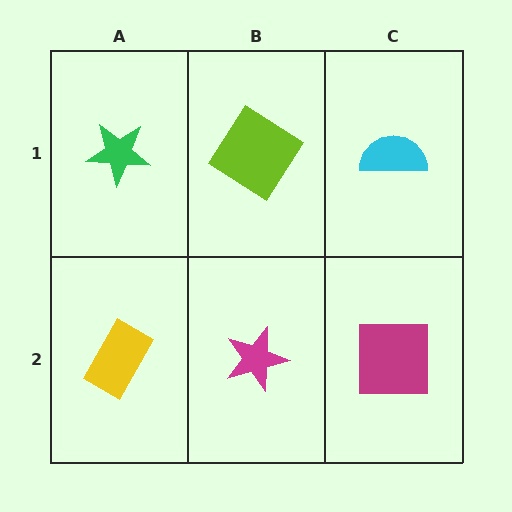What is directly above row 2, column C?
A cyan semicircle.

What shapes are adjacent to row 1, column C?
A magenta square (row 2, column C), a lime diamond (row 1, column B).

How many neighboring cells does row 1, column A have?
2.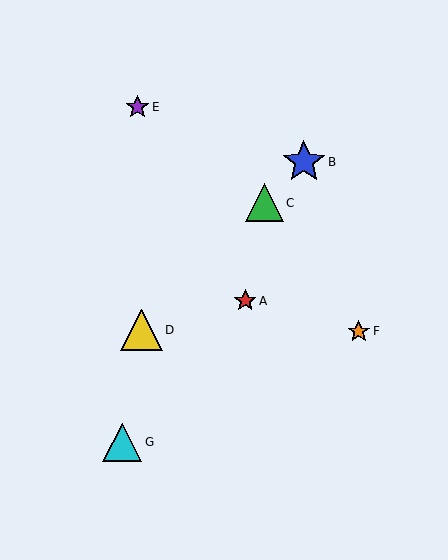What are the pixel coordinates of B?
Object B is at (304, 162).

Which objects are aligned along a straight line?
Objects B, C, D are aligned along a straight line.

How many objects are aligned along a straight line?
3 objects (B, C, D) are aligned along a straight line.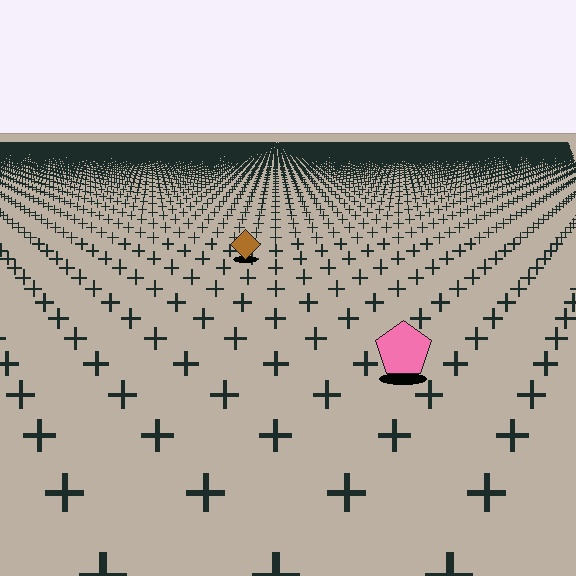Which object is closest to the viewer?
The pink pentagon is closest. The texture marks near it are larger and more spread out.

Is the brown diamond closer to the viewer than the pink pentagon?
No. The pink pentagon is closer — you can tell from the texture gradient: the ground texture is coarser near it.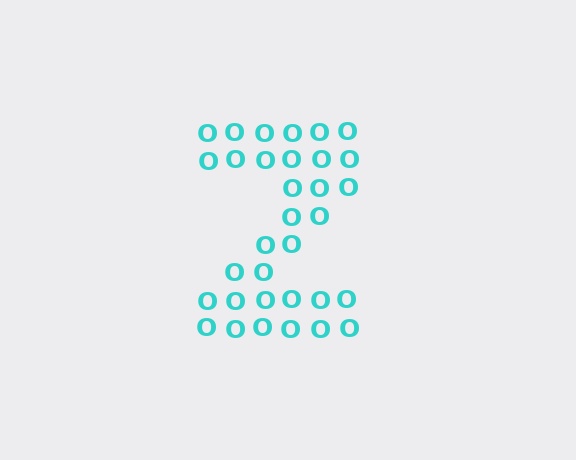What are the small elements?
The small elements are letter O's.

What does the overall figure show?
The overall figure shows the letter Z.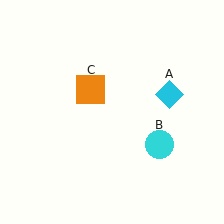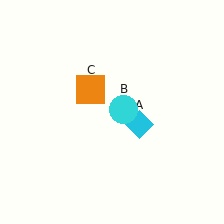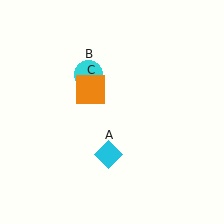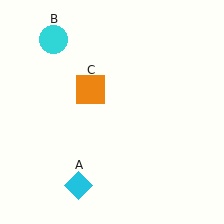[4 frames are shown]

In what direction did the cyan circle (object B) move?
The cyan circle (object B) moved up and to the left.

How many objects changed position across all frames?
2 objects changed position: cyan diamond (object A), cyan circle (object B).